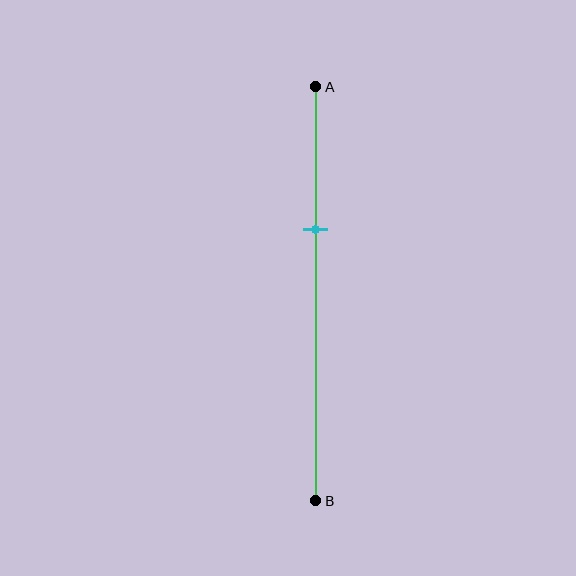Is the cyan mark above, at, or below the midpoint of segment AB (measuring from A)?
The cyan mark is above the midpoint of segment AB.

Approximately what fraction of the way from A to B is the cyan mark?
The cyan mark is approximately 35% of the way from A to B.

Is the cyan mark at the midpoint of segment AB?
No, the mark is at about 35% from A, not at the 50% midpoint.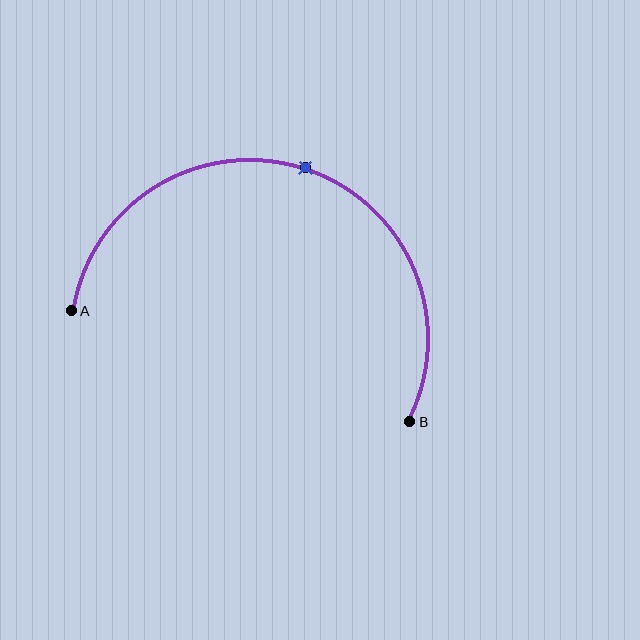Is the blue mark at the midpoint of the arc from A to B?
Yes. The blue mark lies on the arc at equal arc-length from both A and B — it is the arc midpoint.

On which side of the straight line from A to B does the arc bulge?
The arc bulges above the straight line connecting A and B.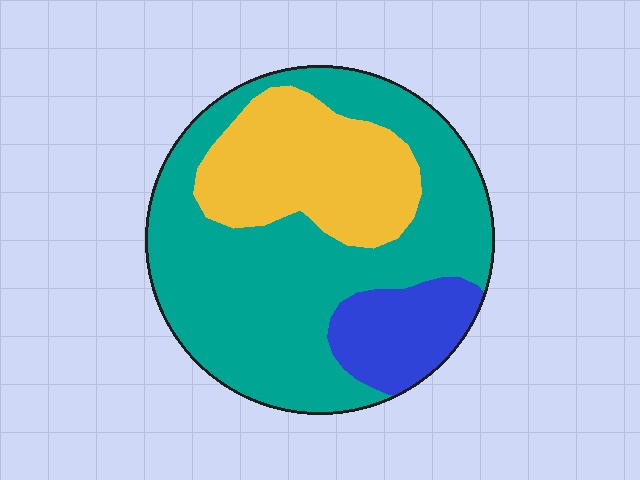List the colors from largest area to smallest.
From largest to smallest: teal, yellow, blue.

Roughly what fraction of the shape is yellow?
Yellow covers 26% of the shape.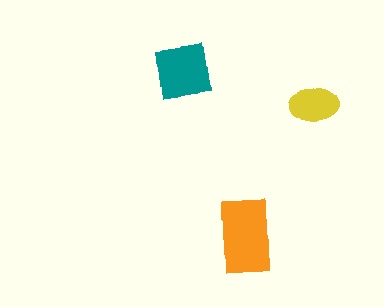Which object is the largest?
The orange rectangle.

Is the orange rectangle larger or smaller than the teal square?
Larger.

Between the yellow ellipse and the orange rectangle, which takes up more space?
The orange rectangle.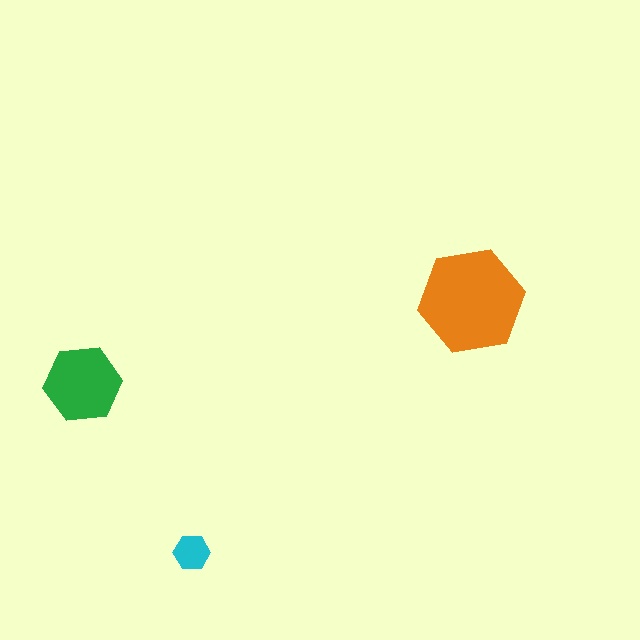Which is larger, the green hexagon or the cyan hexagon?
The green one.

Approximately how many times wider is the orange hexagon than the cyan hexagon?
About 3 times wider.